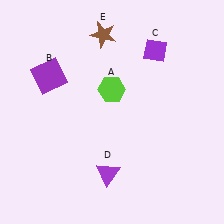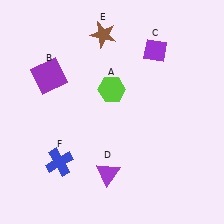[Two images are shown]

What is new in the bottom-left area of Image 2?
A blue cross (F) was added in the bottom-left area of Image 2.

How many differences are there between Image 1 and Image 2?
There is 1 difference between the two images.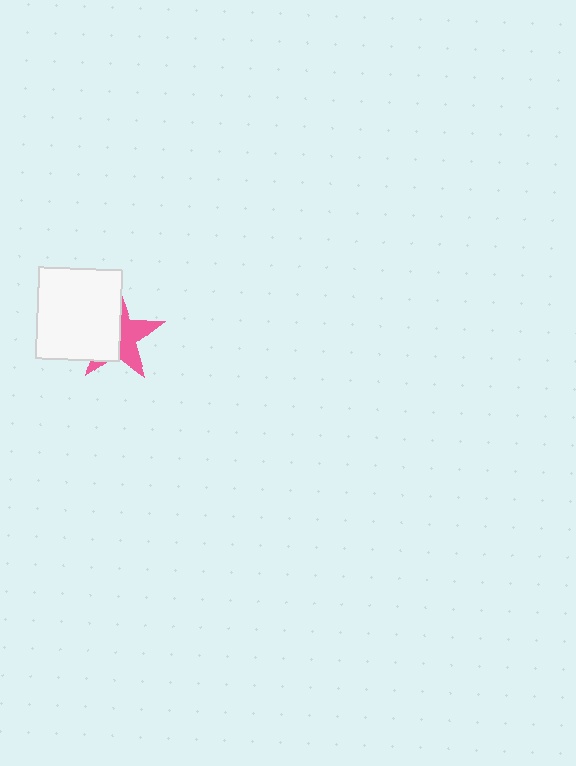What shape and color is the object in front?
The object in front is a white rectangle.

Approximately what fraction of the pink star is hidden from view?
Roughly 55% of the pink star is hidden behind the white rectangle.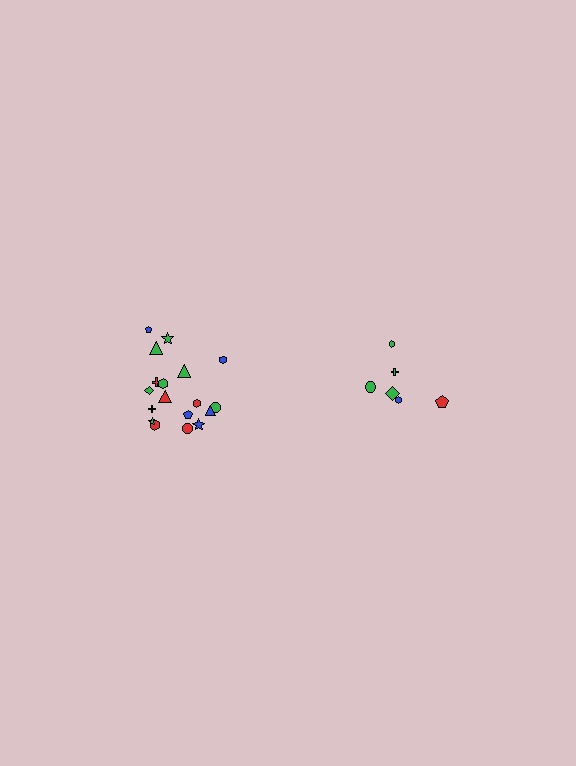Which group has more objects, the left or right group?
The left group.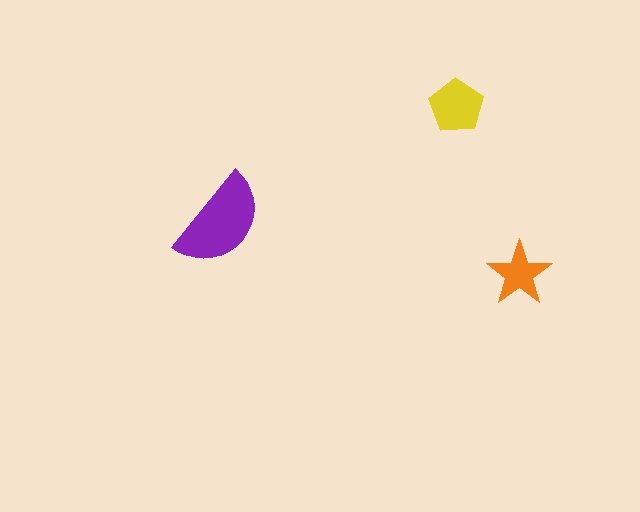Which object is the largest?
The purple semicircle.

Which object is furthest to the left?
The purple semicircle is leftmost.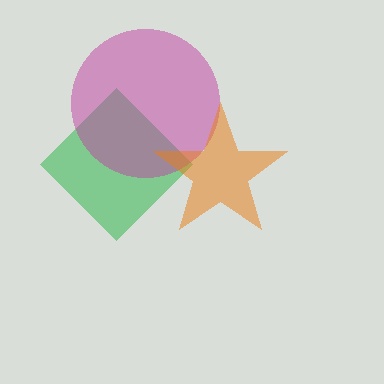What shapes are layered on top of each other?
The layered shapes are: a green diamond, a magenta circle, an orange star.